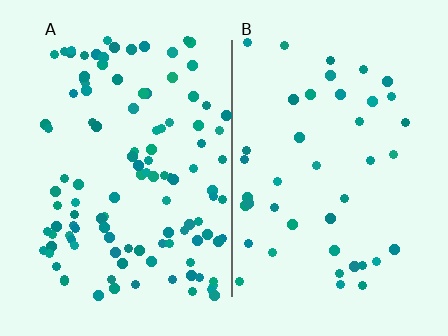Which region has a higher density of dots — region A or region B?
A (the left).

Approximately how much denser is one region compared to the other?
Approximately 2.6× — region A over region B.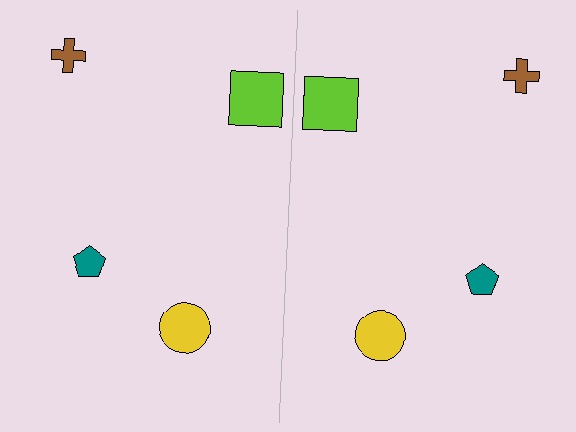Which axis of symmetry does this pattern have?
The pattern has a vertical axis of symmetry running through the center of the image.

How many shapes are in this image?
There are 8 shapes in this image.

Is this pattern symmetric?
Yes, this pattern has bilateral (reflection) symmetry.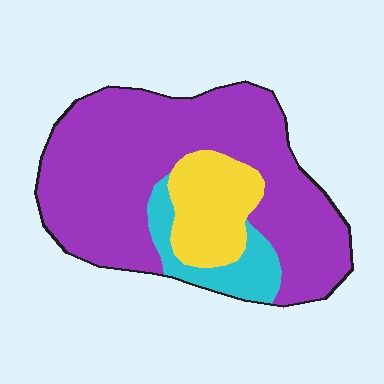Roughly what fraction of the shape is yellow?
Yellow covers roughly 15% of the shape.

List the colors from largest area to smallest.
From largest to smallest: purple, yellow, cyan.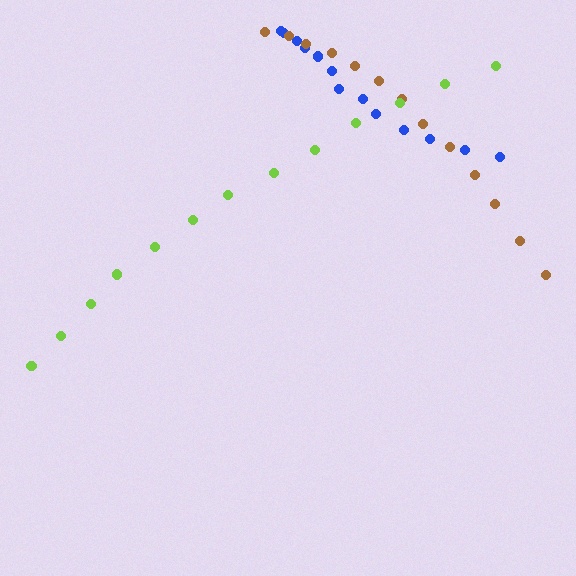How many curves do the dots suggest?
There are 3 distinct paths.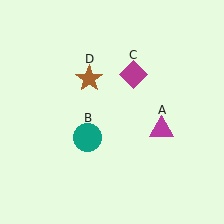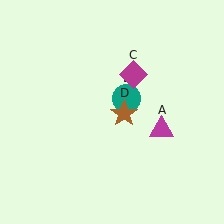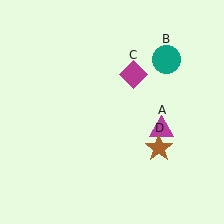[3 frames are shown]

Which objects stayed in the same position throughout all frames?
Magenta triangle (object A) and magenta diamond (object C) remained stationary.